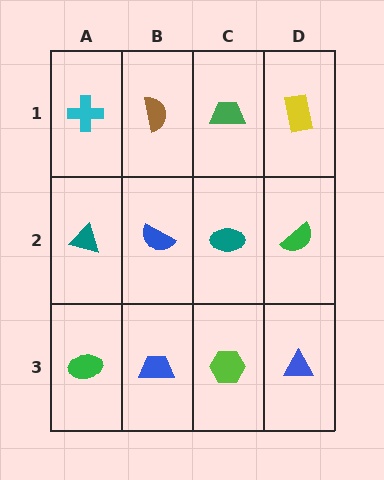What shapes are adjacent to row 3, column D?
A green semicircle (row 2, column D), a lime hexagon (row 3, column C).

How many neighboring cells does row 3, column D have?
2.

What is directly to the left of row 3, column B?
A green ellipse.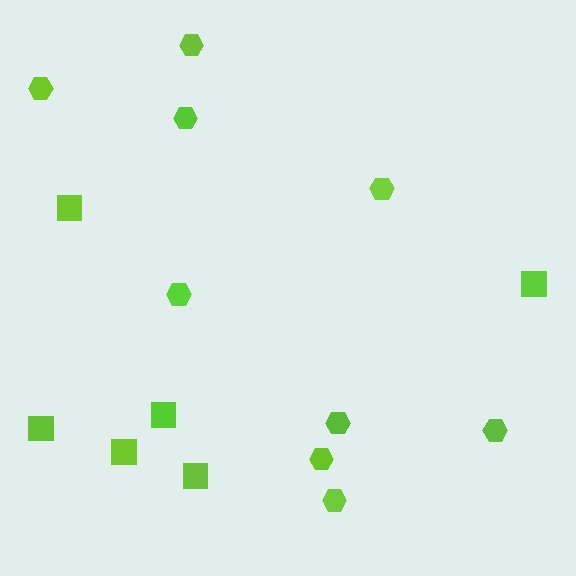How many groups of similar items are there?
There are 2 groups: one group of squares (6) and one group of hexagons (9).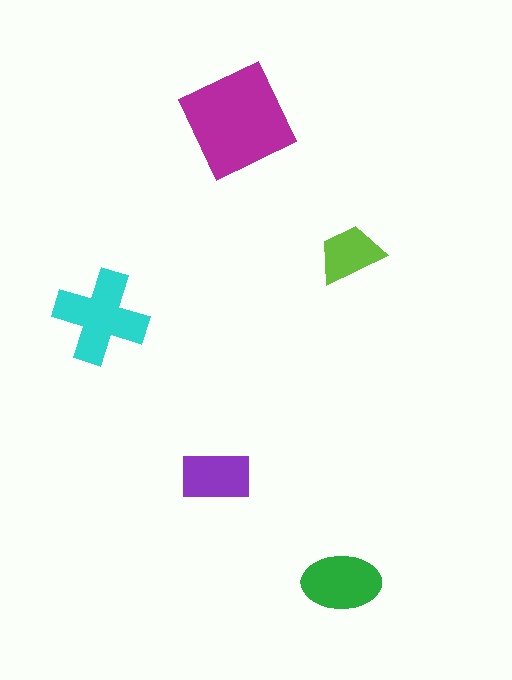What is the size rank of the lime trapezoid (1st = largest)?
5th.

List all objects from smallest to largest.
The lime trapezoid, the purple rectangle, the green ellipse, the cyan cross, the magenta diamond.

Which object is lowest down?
The green ellipse is bottommost.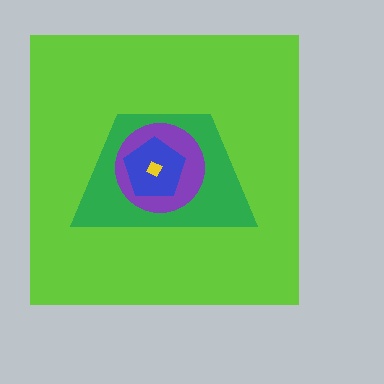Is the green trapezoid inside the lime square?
Yes.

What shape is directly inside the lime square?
The green trapezoid.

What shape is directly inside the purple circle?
The blue pentagon.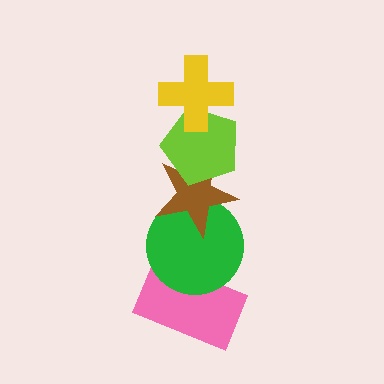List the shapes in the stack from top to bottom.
From top to bottom: the yellow cross, the lime pentagon, the brown star, the green circle, the pink rectangle.